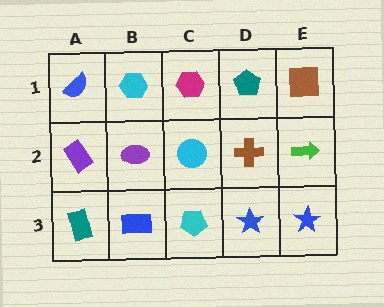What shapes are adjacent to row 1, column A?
A purple rectangle (row 2, column A), a cyan hexagon (row 1, column B).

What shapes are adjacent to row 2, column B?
A cyan hexagon (row 1, column B), a blue rectangle (row 3, column B), a purple rectangle (row 2, column A), a cyan circle (row 2, column C).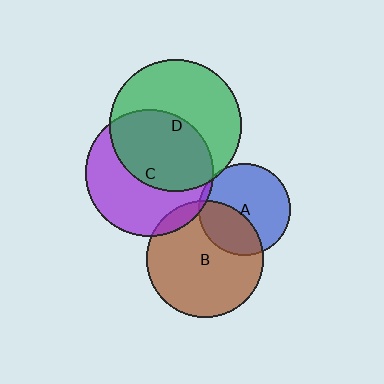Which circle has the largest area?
Circle D (green).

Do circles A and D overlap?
Yes.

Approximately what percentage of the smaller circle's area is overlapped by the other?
Approximately 5%.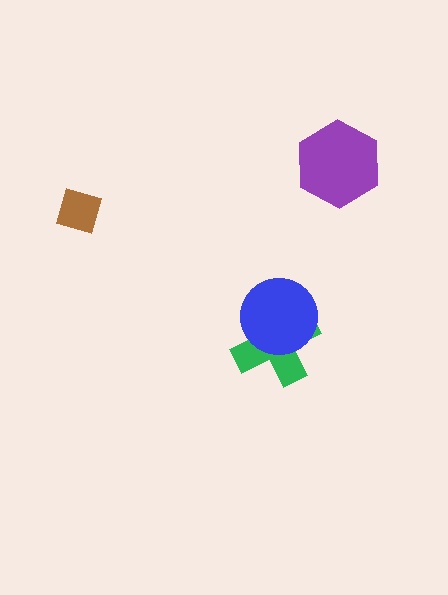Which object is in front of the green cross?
The blue circle is in front of the green cross.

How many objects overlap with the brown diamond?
0 objects overlap with the brown diamond.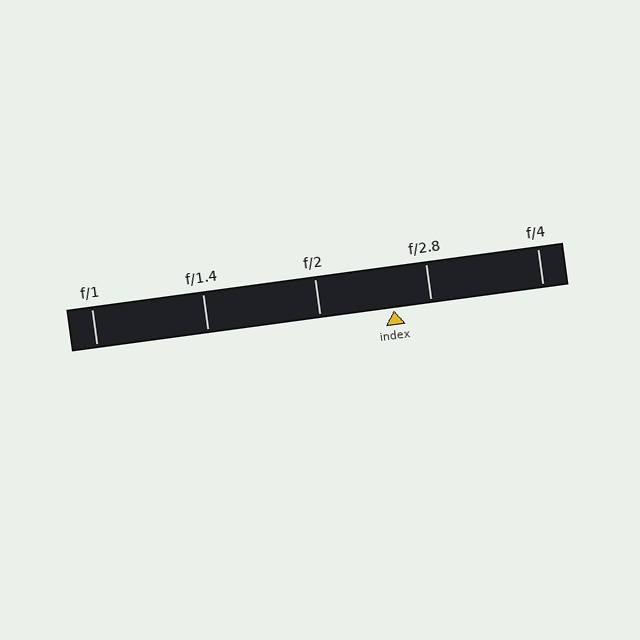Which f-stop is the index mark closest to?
The index mark is closest to f/2.8.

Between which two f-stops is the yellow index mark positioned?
The index mark is between f/2 and f/2.8.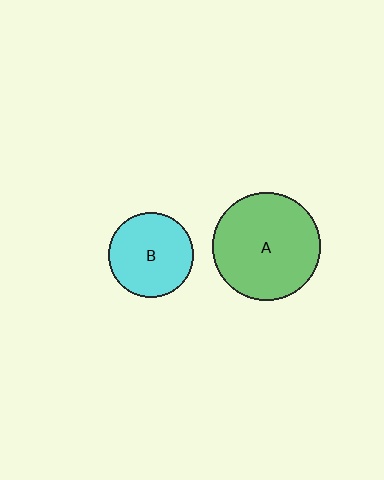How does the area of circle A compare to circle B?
Approximately 1.6 times.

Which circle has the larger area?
Circle A (green).